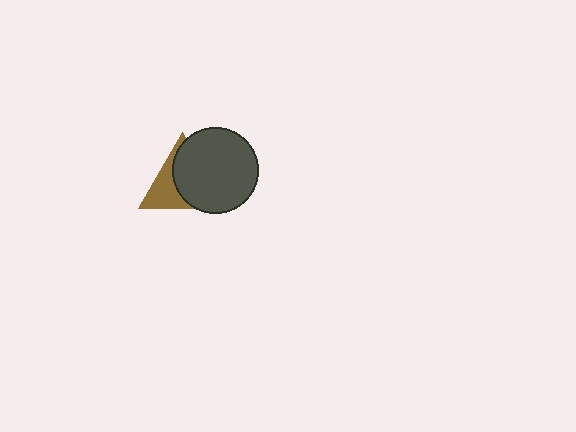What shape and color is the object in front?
The object in front is a dark gray circle.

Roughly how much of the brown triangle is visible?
A small part of it is visible (roughly 41%).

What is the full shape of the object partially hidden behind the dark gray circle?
The partially hidden object is a brown triangle.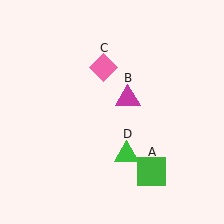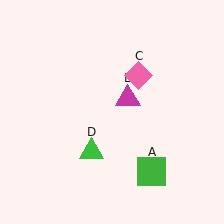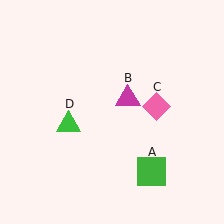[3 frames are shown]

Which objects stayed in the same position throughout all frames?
Green square (object A) and magenta triangle (object B) remained stationary.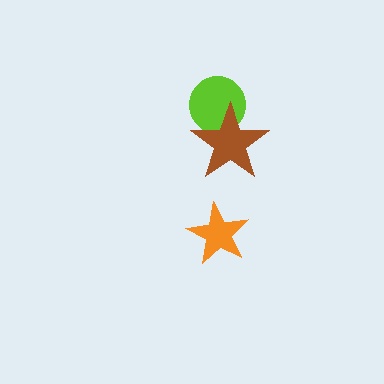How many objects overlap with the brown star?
1 object overlaps with the brown star.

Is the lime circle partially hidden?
Yes, it is partially covered by another shape.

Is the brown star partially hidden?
No, no other shape covers it.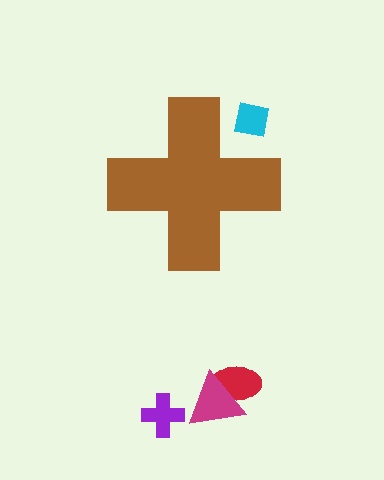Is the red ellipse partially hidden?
No, the red ellipse is fully visible.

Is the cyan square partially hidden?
Yes, the cyan square is partially hidden behind the brown cross.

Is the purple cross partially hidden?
No, the purple cross is fully visible.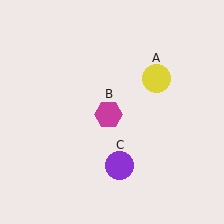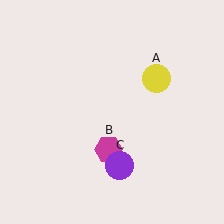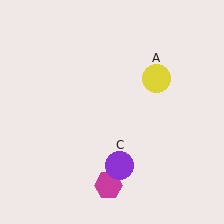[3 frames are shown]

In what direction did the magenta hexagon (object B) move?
The magenta hexagon (object B) moved down.